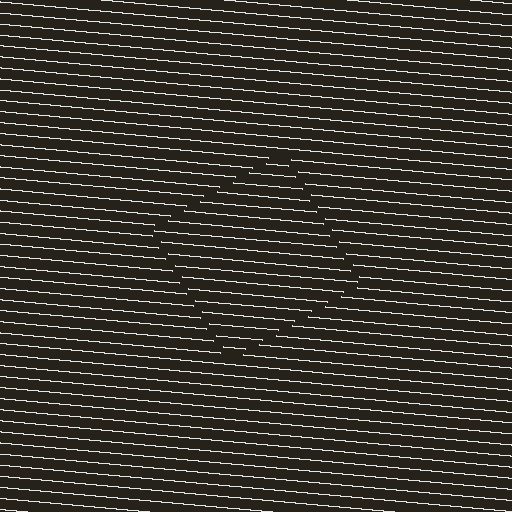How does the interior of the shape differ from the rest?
The interior of the shape contains the same grating, shifted by half a period — the contour is defined by the phase discontinuity where line-ends from the inner and outer gratings abut.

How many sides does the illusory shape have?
4 sides — the line-ends trace a square.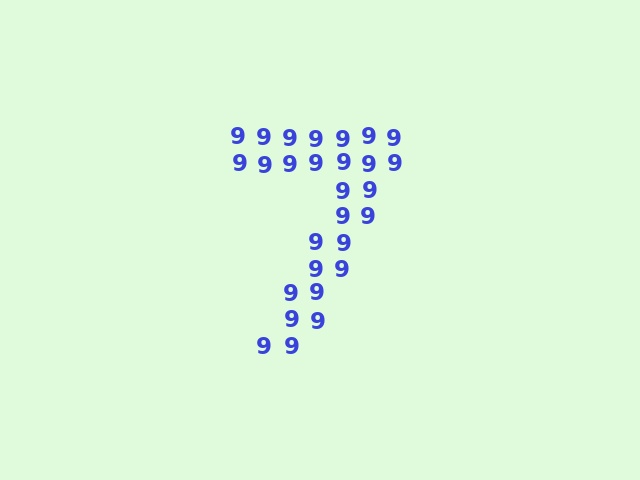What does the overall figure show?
The overall figure shows the digit 7.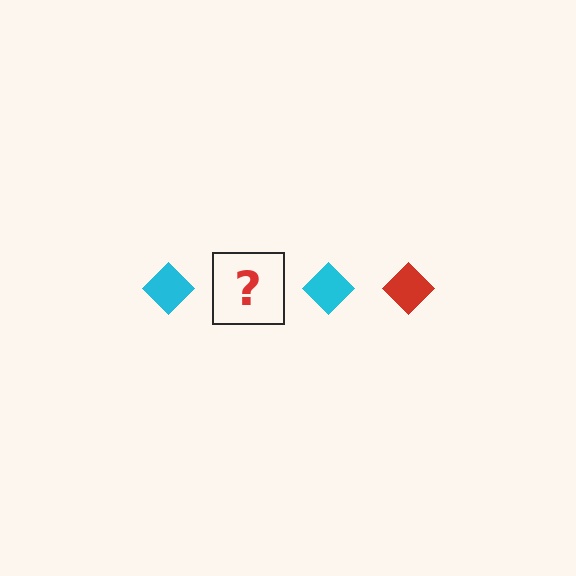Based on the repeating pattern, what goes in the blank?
The blank should be a red diamond.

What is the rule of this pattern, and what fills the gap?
The rule is that the pattern cycles through cyan, red diamonds. The gap should be filled with a red diamond.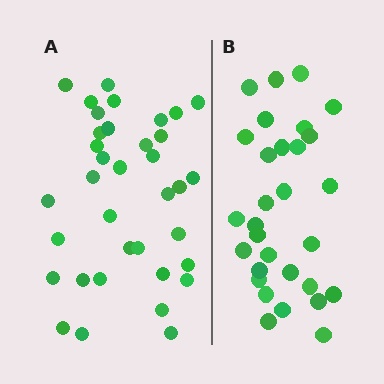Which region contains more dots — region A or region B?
Region A (the left region) has more dots.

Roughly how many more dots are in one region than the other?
Region A has about 6 more dots than region B.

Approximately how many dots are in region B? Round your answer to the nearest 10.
About 30 dots.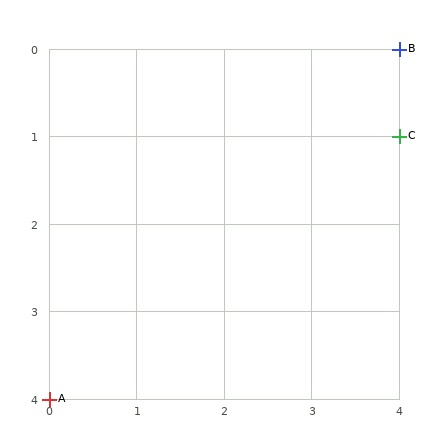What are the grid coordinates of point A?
Point A is at grid coordinates (0, 4).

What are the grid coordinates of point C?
Point C is at grid coordinates (4, 1).